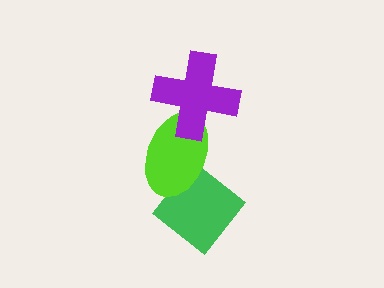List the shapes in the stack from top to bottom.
From top to bottom: the purple cross, the lime ellipse, the green diamond.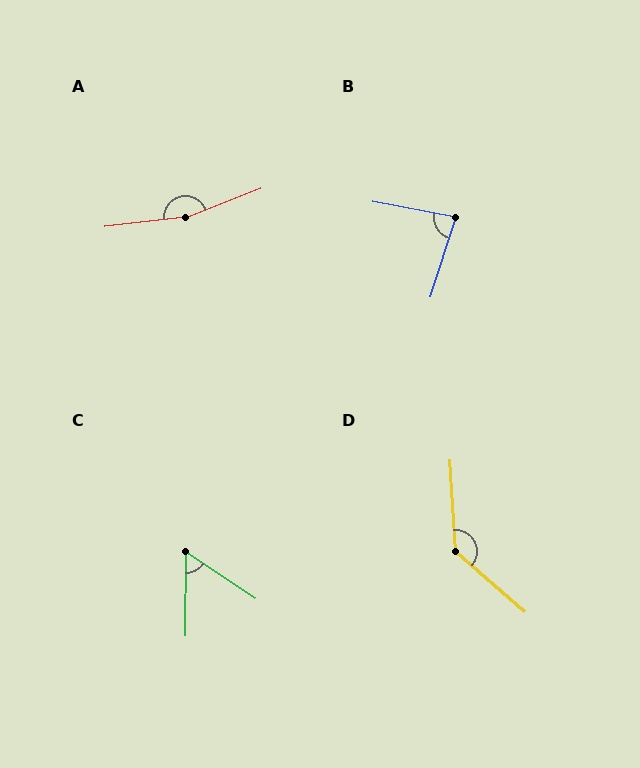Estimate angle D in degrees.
Approximately 135 degrees.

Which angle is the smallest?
C, at approximately 57 degrees.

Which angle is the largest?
A, at approximately 166 degrees.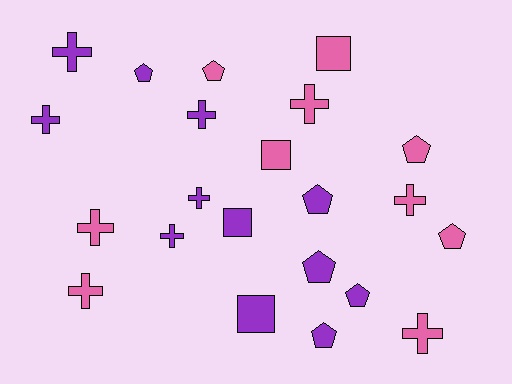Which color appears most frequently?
Purple, with 12 objects.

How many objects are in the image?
There are 22 objects.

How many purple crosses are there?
There are 5 purple crosses.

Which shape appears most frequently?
Cross, with 10 objects.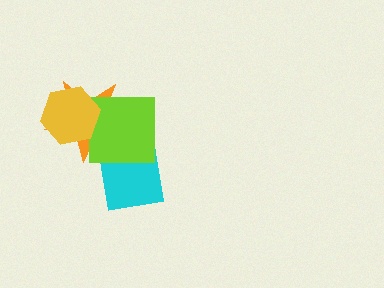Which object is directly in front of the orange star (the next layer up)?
The lime square is directly in front of the orange star.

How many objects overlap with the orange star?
3 objects overlap with the orange star.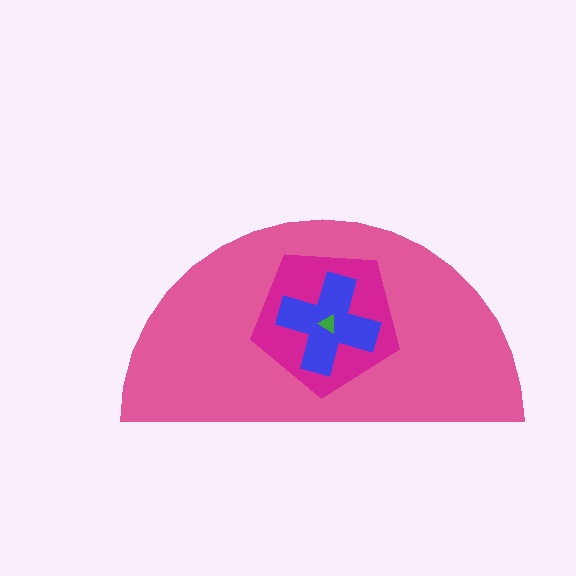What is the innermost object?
The green triangle.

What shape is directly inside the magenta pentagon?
The blue cross.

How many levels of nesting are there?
4.